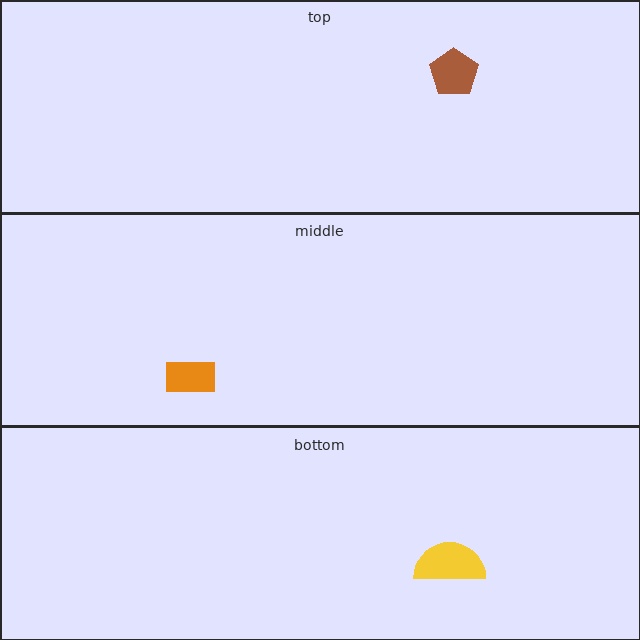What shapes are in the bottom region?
The yellow semicircle.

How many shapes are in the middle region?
1.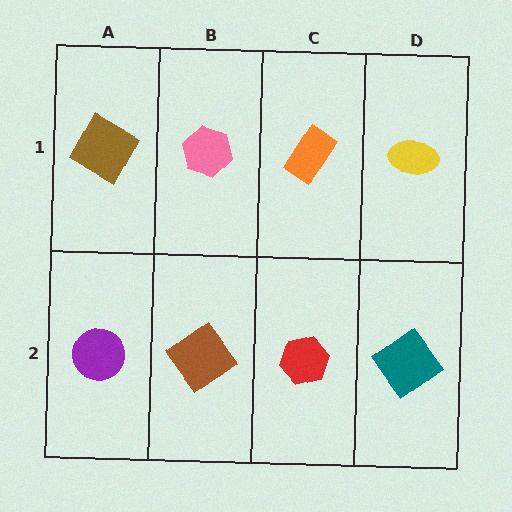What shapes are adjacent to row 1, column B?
A brown diamond (row 2, column B), a brown square (row 1, column A), an orange rectangle (row 1, column C).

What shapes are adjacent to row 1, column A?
A purple circle (row 2, column A), a pink hexagon (row 1, column B).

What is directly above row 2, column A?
A brown square.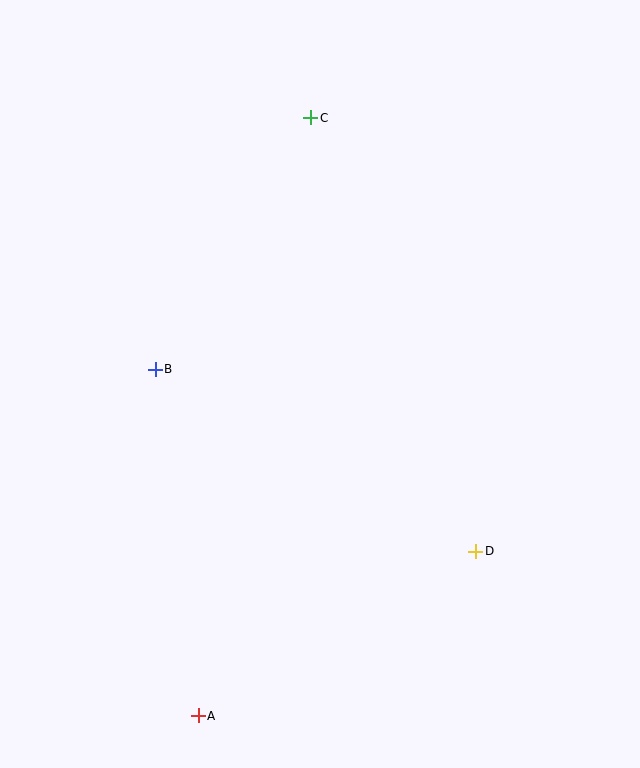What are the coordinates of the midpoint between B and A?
The midpoint between B and A is at (177, 542).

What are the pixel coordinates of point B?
Point B is at (155, 369).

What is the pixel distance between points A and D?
The distance between A and D is 322 pixels.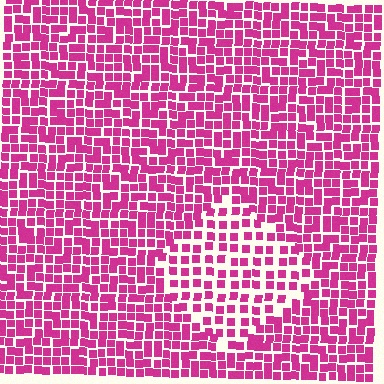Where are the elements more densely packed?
The elements are more densely packed outside the diamond boundary.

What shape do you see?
I see a diamond.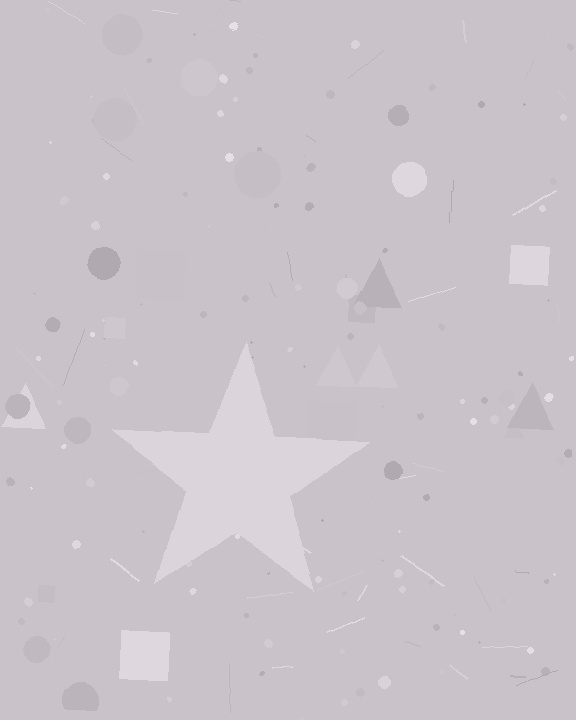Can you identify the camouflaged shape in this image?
The camouflaged shape is a star.